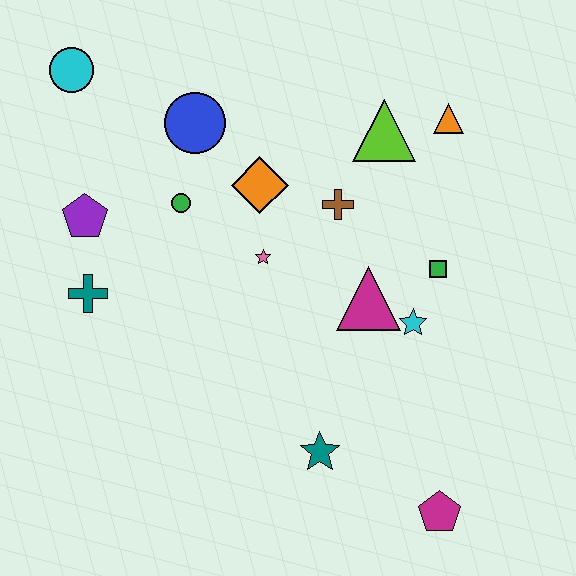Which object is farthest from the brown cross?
The magenta pentagon is farthest from the brown cross.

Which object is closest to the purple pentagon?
The teal cross is closest to the purple pentagon.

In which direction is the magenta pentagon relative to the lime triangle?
The magenta pentagon is below the lime triangle.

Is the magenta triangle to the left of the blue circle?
No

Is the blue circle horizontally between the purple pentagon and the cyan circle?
No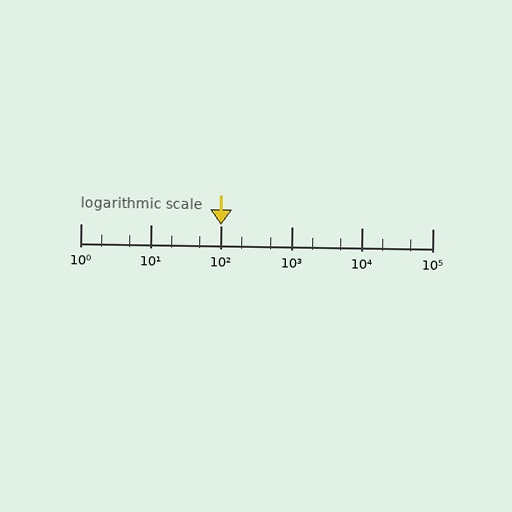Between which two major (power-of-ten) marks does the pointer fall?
The pointer is between 100 and 1000.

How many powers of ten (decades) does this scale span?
The scale spans 5 decades, from 1 to 100000.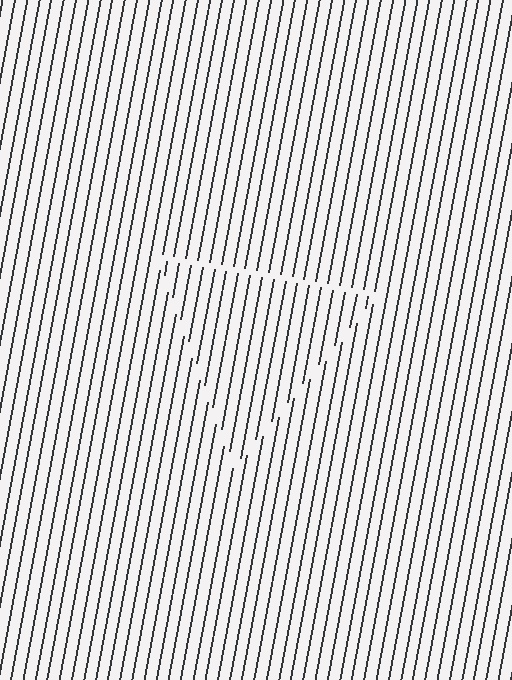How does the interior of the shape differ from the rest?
The interior of the shape contains the same grating, shifted by half a period — the contour is defined by the phase discontinuity where line-ends from the inner and outer gratings abut.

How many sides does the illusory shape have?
3 sides — the line-ends trace a triangle.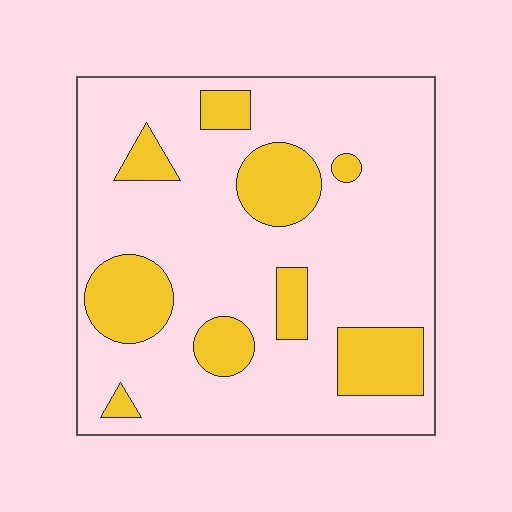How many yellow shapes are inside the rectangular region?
9.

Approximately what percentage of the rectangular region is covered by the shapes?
Approximately 20%.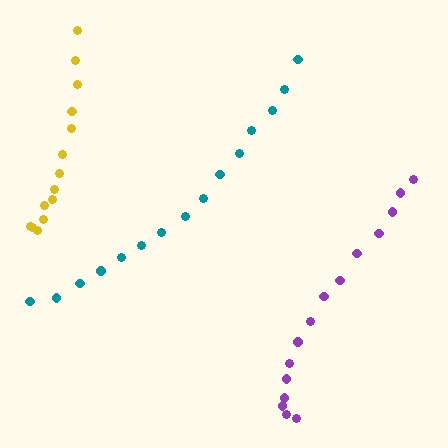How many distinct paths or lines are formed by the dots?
There are 3 distinct paths.